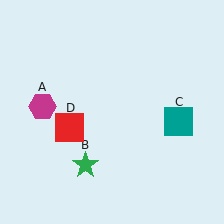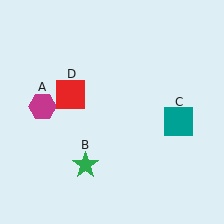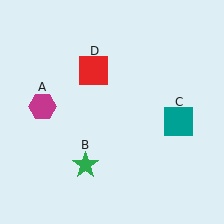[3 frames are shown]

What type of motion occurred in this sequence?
The red square (object D) rotated clockwise around the center of the scene.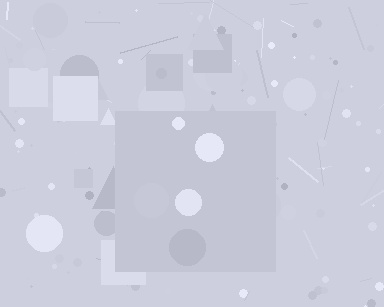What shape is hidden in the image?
A square is hidden in the image.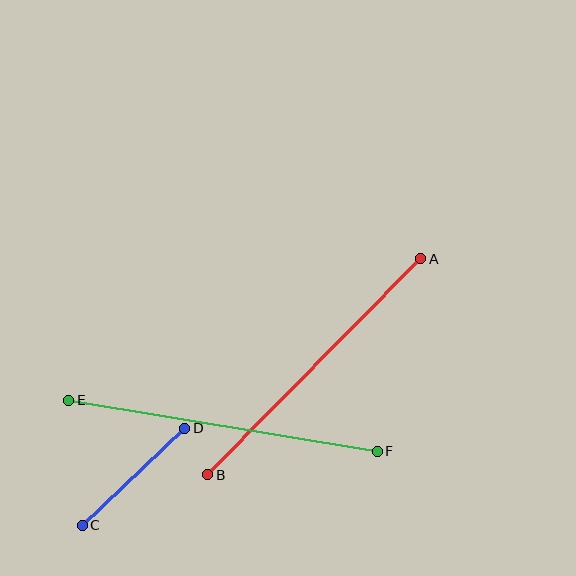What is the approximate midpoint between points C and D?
The midpoint is at approximately (133, 477) pixels.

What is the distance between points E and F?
The distance is approximately 312 pixels.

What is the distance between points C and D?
The distance is approximately 141 pixels.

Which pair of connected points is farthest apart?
Points E and F are farthest apart.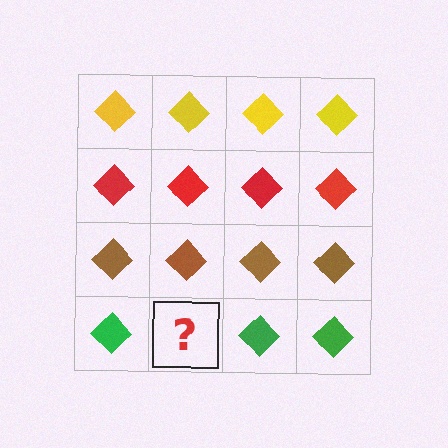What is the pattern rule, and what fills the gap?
The rule is that each row has a consistent color. The gap should be filled with a green diamond.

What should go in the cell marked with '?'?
The missing cell should contain a green diamond.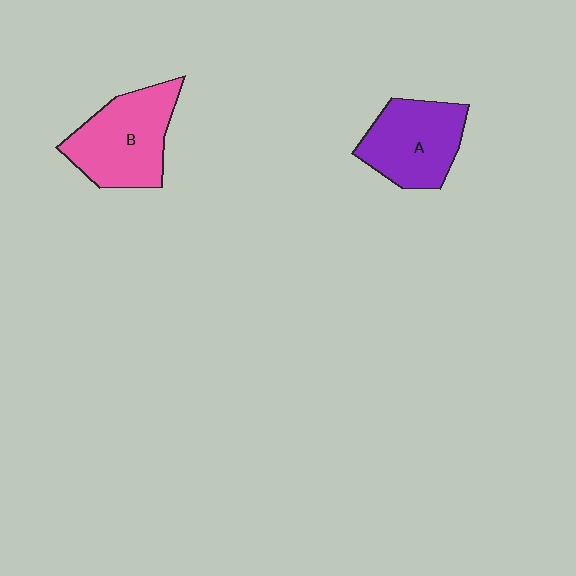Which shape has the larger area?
Shape B (pink).